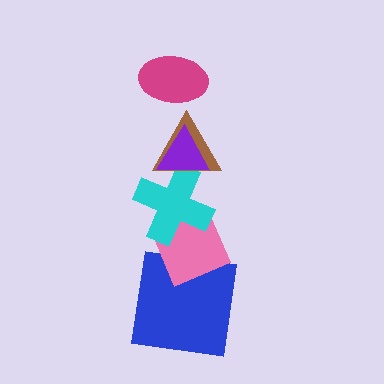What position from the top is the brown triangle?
The brown triangle is 3rd from the top.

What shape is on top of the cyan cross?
The brown triangle is on top of the cyan cross.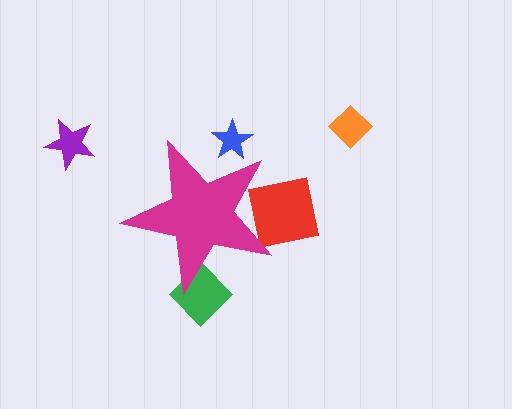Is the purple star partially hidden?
No, the purple star is fully visible.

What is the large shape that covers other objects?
A magenta star.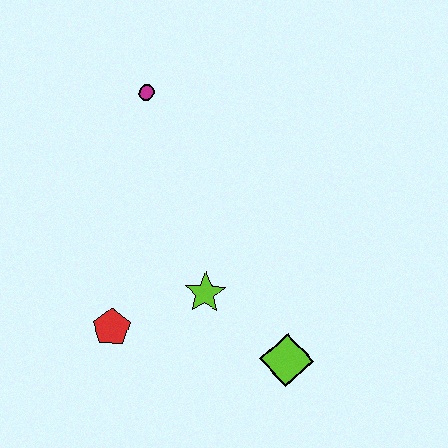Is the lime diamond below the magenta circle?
Yes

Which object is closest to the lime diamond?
The lime star is closest to the lime diamond.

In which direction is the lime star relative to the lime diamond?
The lime star is to the left of the lime diamond.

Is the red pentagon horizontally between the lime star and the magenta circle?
No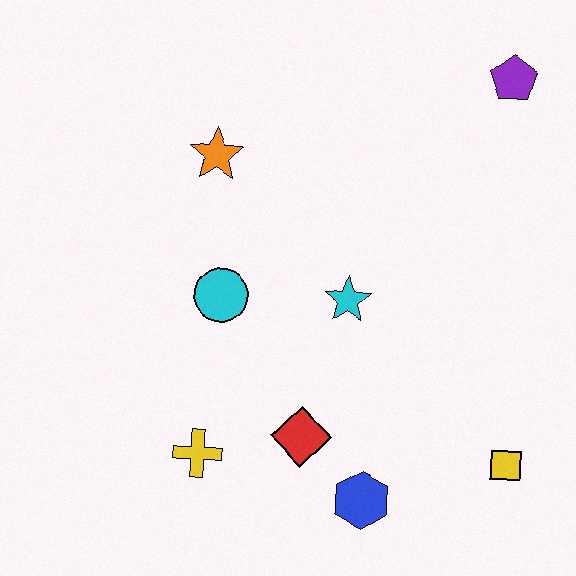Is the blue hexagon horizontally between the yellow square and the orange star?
Yes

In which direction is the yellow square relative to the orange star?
The yellow square is to the right of the orange star.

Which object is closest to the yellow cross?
The red diamond is closest to the yellow cross.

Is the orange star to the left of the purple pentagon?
Yes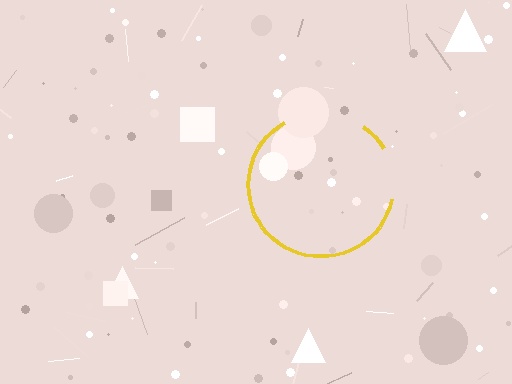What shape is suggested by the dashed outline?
The dashed outline suggests a circle.